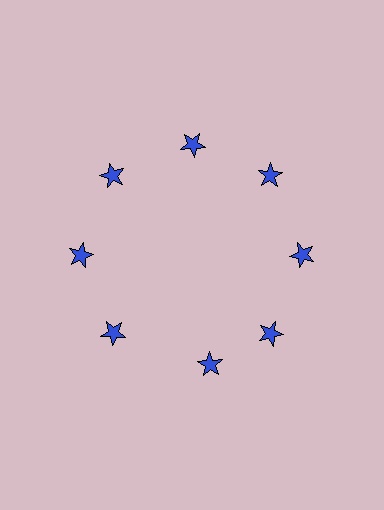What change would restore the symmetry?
The symmetry would be restored by rotating it back into even spacing with its neighbors so that all 8 stars sit at equal angles and equal distance from the center.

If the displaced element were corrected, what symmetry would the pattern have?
It would have 8-fold rotational symmetry — the pattern would map onto itself every 45 degrees.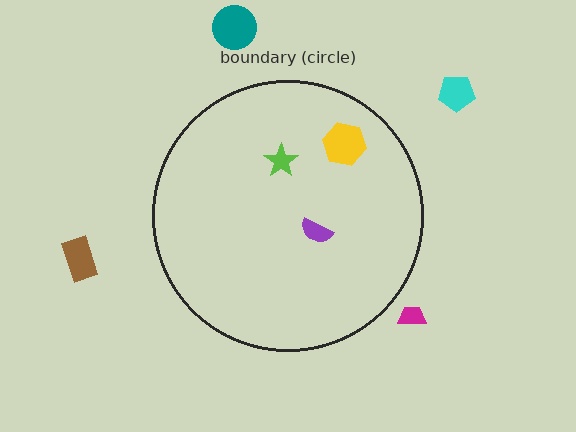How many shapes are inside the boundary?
3 inside, 4 outside.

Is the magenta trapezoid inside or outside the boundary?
Outside.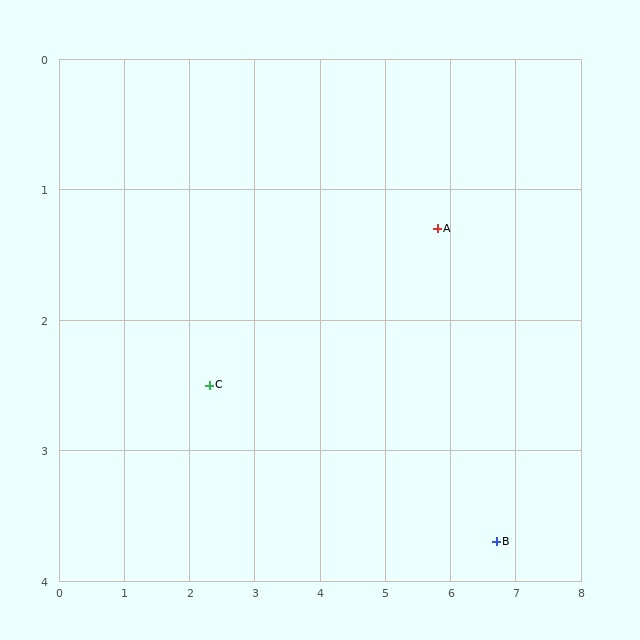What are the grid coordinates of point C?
Point C is at approximately (2.3, 2.5).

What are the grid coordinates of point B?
Point B is at approximately (6.7, 3.7).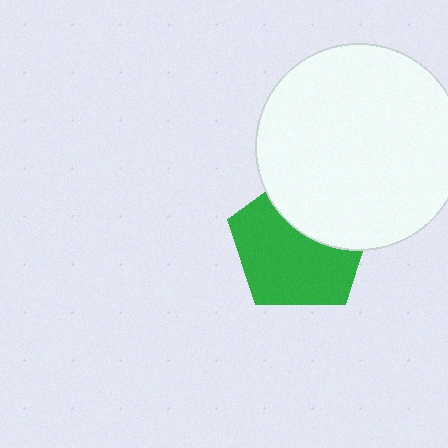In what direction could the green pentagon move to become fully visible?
The green pentagon could move down. That would shift it out from behind the white circle entirely.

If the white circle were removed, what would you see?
You would see the complete green pentagon.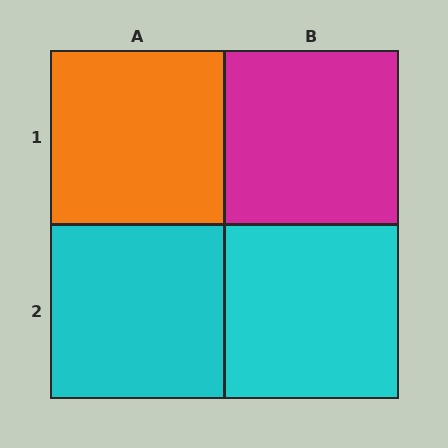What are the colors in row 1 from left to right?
Orange, magenta.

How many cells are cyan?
2 cells are cyan.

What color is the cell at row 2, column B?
Cyan.